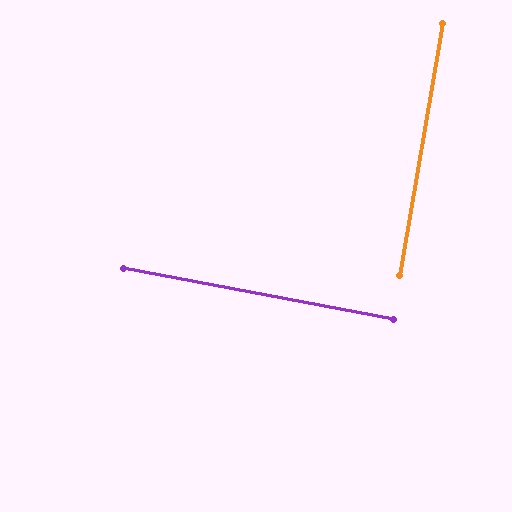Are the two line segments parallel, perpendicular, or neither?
Perpendicular — they meet at approximately 89°.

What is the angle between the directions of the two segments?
Approximately 89 degrees.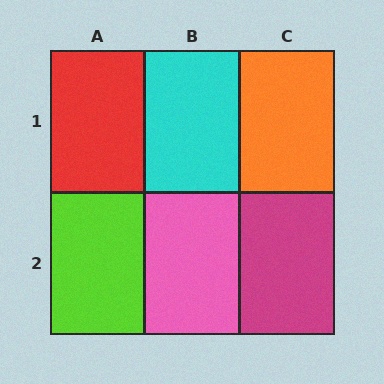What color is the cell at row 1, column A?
Red.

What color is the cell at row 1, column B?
Cyan.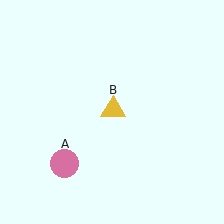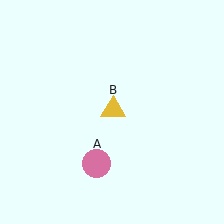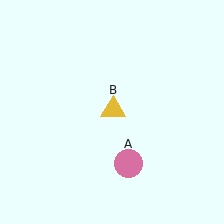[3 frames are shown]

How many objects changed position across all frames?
1 object changed position: pink circle (object A).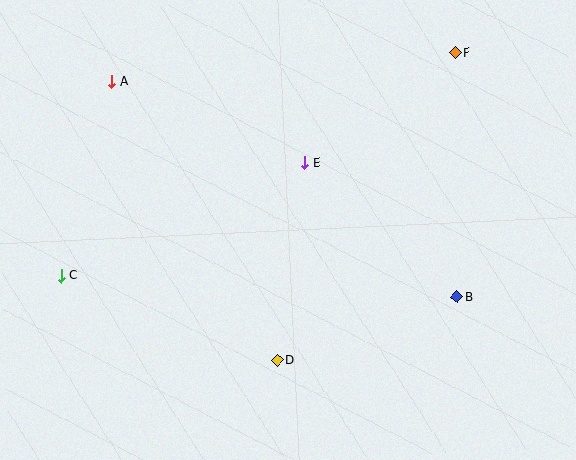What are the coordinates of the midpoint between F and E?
The midpoint between F and E is at (380, 108).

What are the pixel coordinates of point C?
Point C is at (61, 276).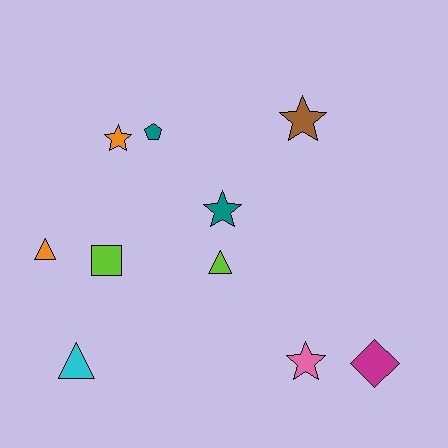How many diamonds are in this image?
There is 1 diamond.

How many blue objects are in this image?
There are no blue objects.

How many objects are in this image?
There are 10 objects.